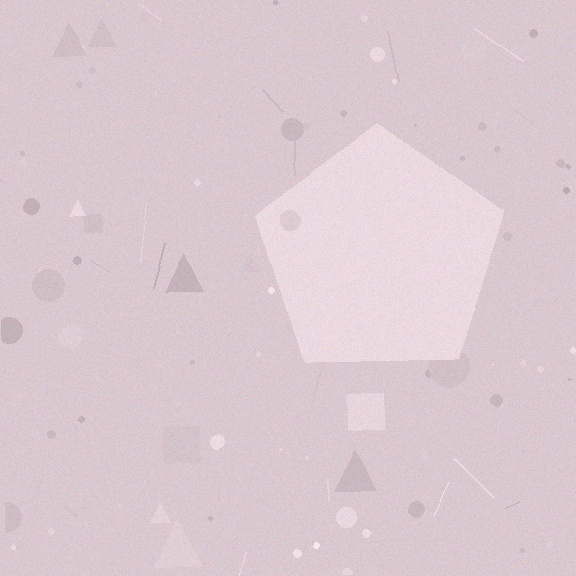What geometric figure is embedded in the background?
A pentagon is embedded in the background.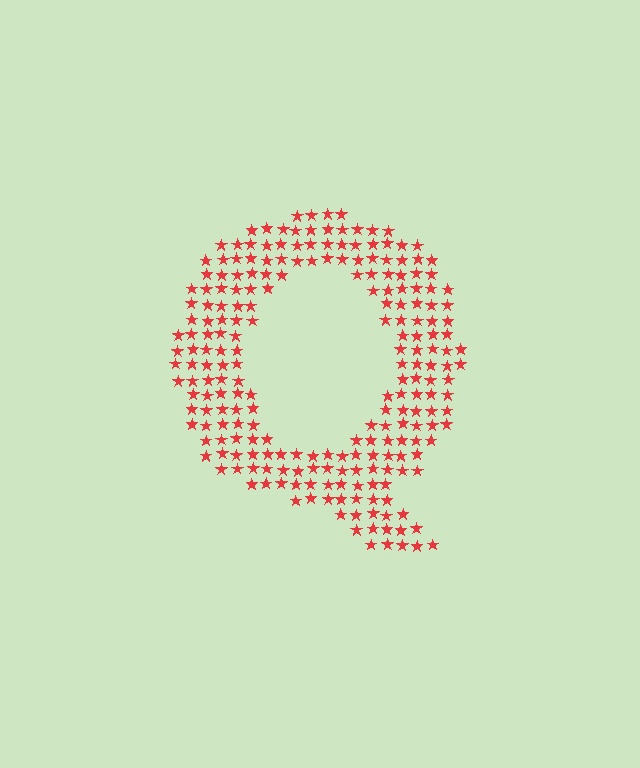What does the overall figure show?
The overall figure shows the letter Q.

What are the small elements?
The small elements are stars.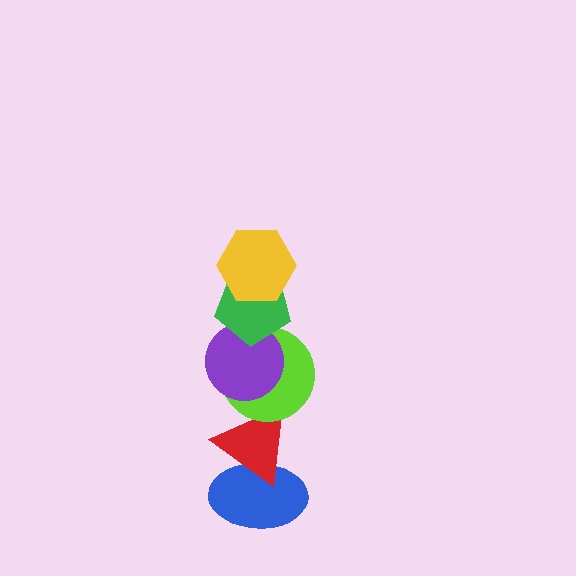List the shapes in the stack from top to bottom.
From top to bottom: the yellow hexagon, the green pentagon, the purple circle, the lime circle, the red triangle, the blue ellipse.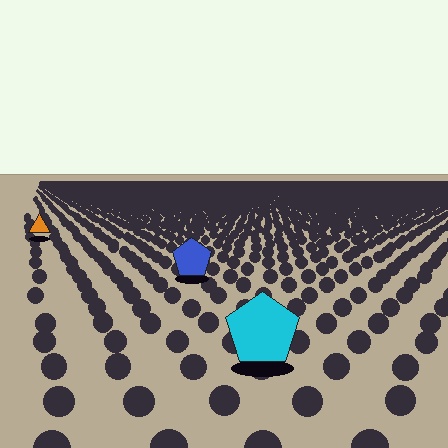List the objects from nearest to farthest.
From nearest to farthest: the cyan pentagon, the blue pentagon, the orange triangle.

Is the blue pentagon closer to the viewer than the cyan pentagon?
No. The cyan pentagon is closer — you can tell from the texture gradient: the ground texture is coarser near it.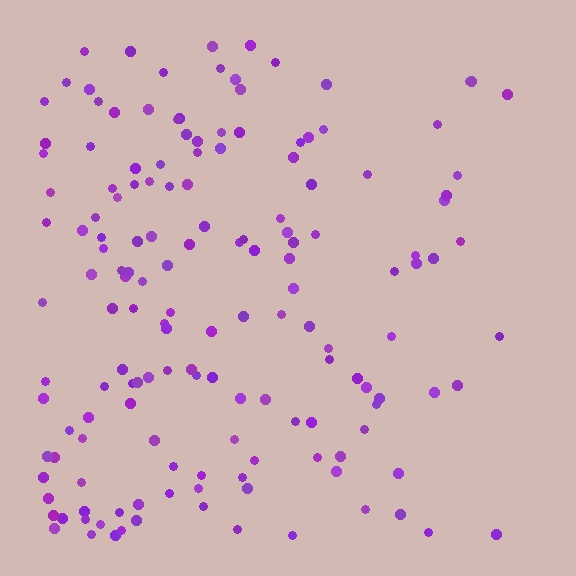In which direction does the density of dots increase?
From right to left, with the left side densest.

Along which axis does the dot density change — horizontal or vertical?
Horizontal.